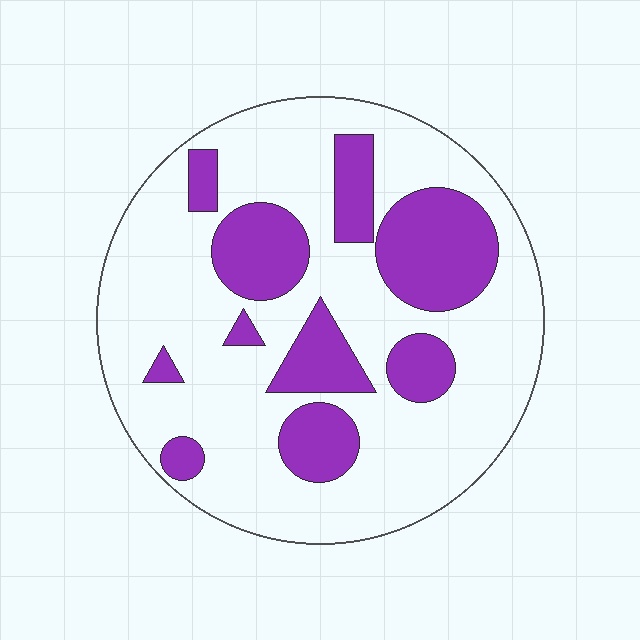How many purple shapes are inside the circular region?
10.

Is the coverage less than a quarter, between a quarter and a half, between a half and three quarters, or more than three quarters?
Between a quarter and a half.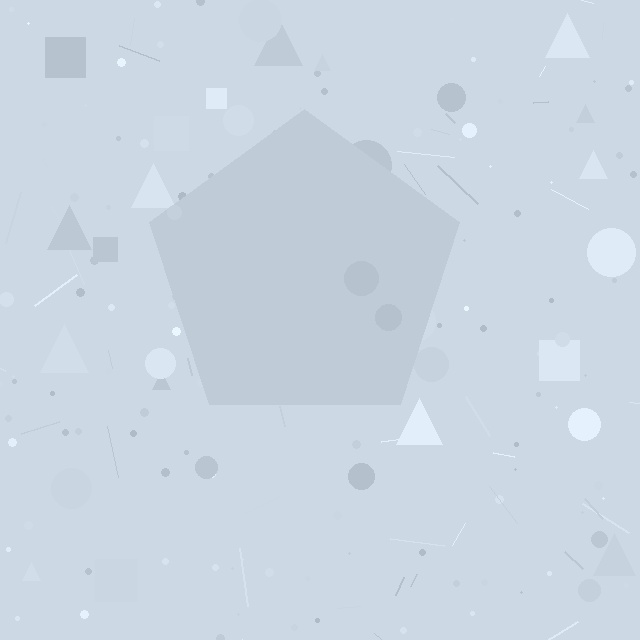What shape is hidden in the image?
A pentagon is hidden in the image.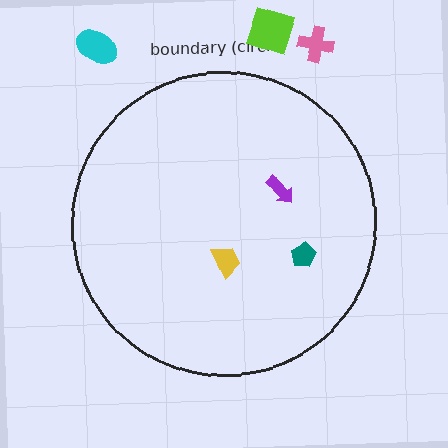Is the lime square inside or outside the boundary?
Outside.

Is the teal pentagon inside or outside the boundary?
Inside.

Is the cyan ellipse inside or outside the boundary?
Outside.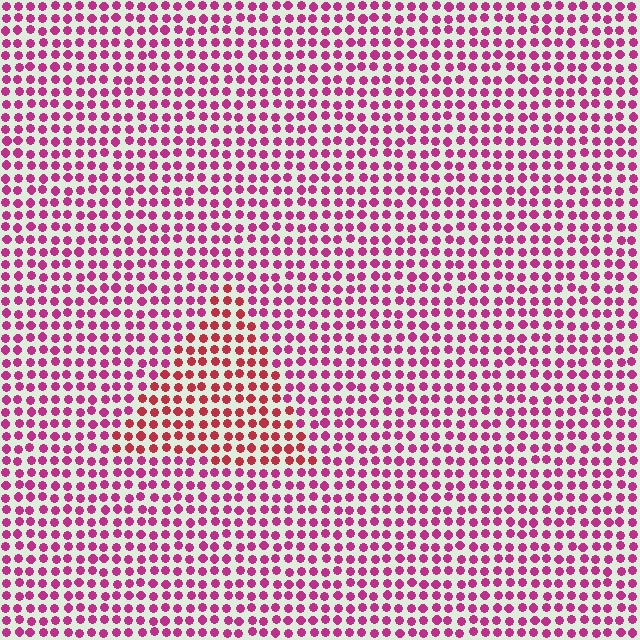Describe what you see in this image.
The image is filled with small magenta elements in a uniform arrangement. A triangle-shaped region is visible where the elements are tinted to a slightly different hue, forming a subtle color boundary.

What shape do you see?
I see a triangle.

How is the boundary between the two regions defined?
The boundary is defined purely by a slight shift in hue (about 30 degrees). Spacing, size, and orientation are identical on both sides.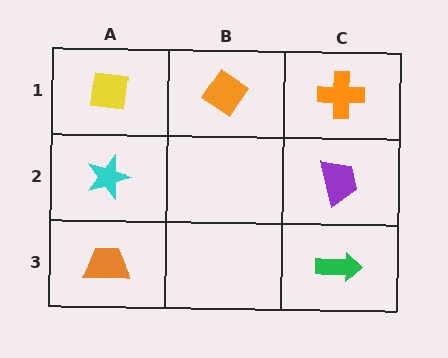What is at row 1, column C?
An orange cross.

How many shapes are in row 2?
2 shapes.